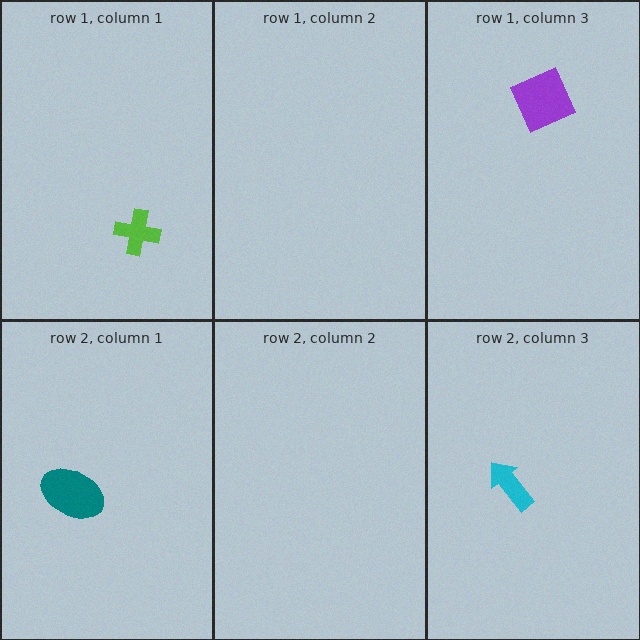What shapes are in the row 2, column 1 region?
The teal ellipse.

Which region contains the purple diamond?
The row 1, column 3 region.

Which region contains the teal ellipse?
The row 2, column 1 region.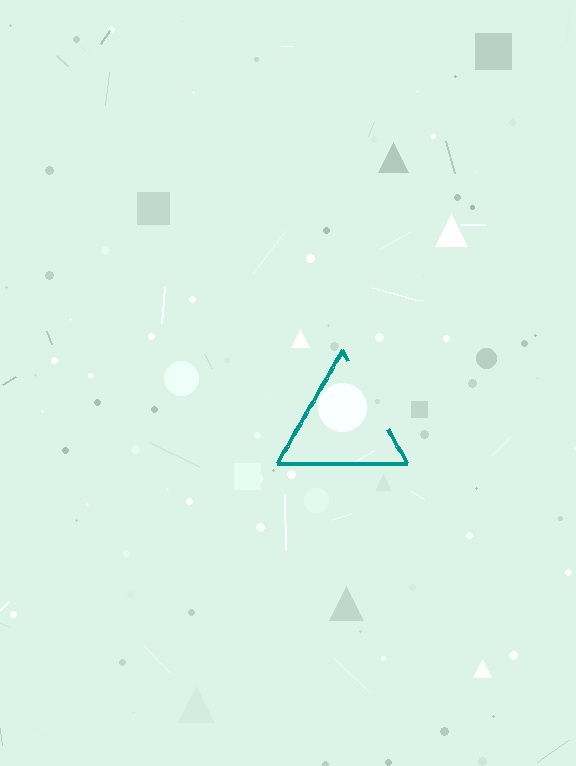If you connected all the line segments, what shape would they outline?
They would outline a triangle.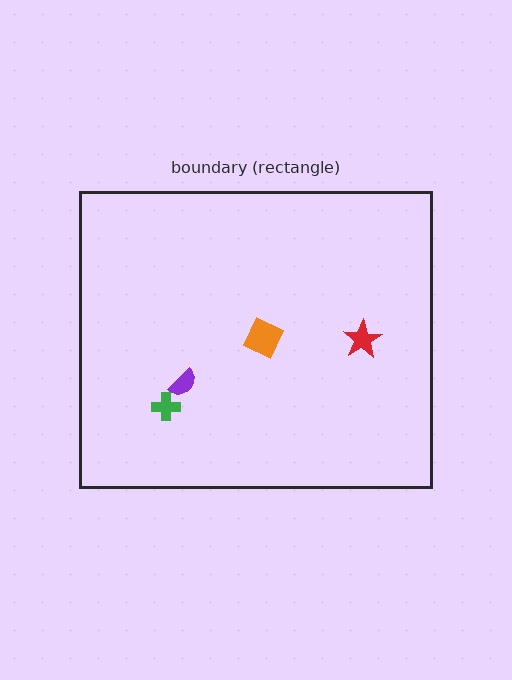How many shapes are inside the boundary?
4 inside, 0 outside.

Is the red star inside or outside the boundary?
Inside.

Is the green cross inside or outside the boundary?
Inside.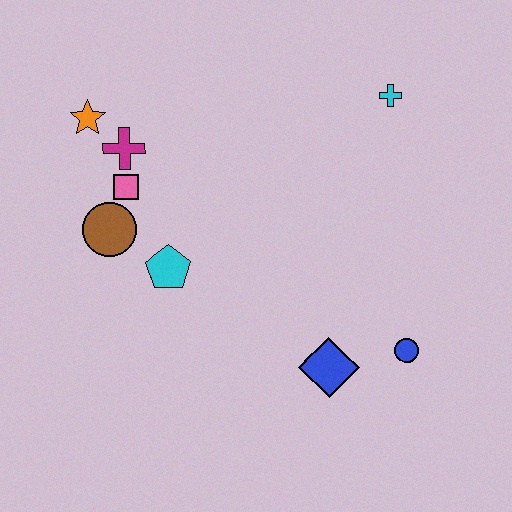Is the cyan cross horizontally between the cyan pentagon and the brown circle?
No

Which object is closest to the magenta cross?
The pink square is closest to the magenta cross.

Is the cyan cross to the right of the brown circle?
Yes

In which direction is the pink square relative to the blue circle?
The pink square is to the left of the blue circle.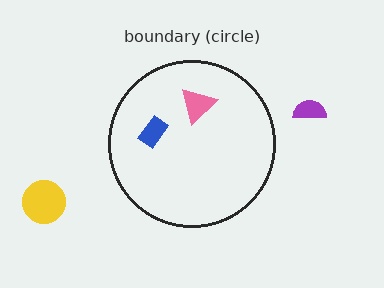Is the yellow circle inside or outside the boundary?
Outside.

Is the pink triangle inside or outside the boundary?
Inside.